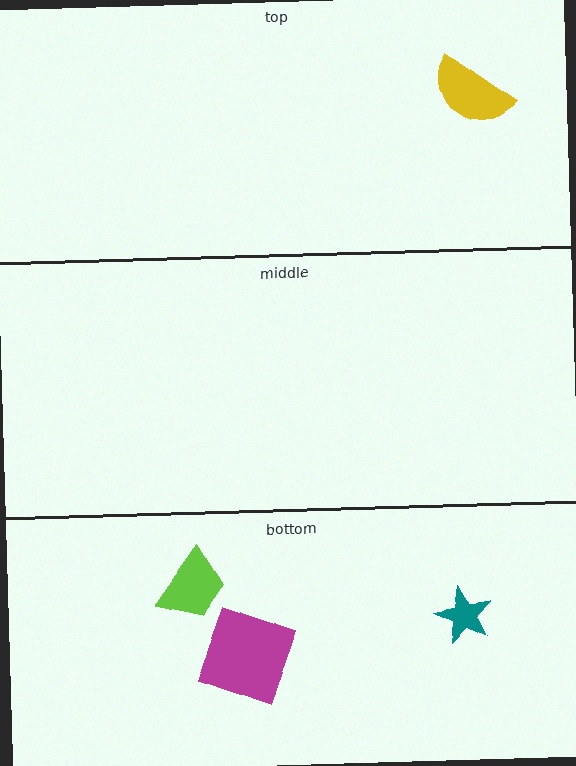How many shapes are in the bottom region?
3.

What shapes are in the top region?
The yellow semicircle.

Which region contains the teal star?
The bottom region.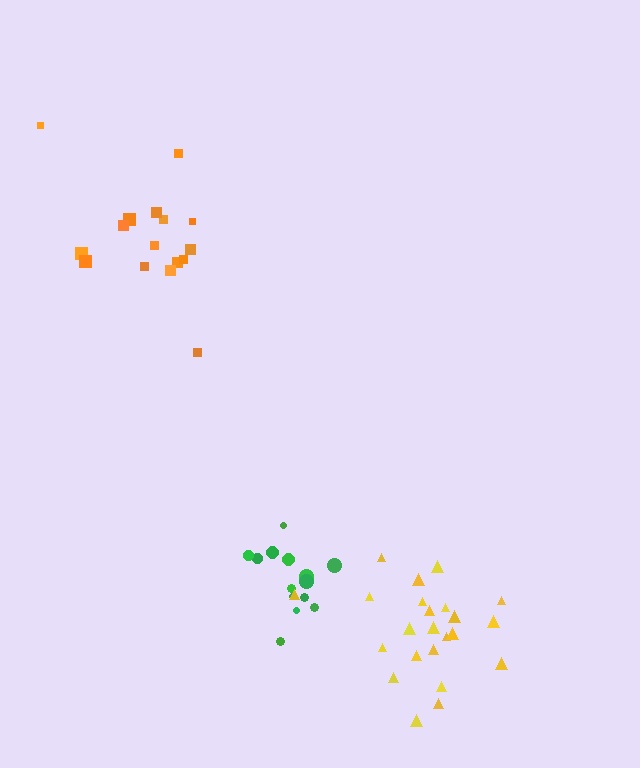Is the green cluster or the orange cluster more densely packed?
Green.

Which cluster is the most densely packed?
Green.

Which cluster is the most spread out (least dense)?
Orange.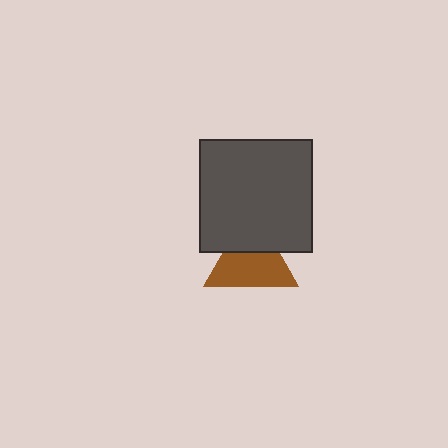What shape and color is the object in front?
The object in front is a dark gray square.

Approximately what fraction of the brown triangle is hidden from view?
Roughly 36% of the brown triangle is hidden behind the dark gray square.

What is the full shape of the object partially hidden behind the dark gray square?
The partially hidden object is a brown triangle.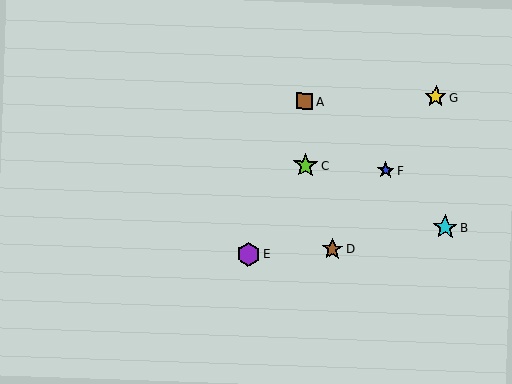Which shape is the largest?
The lime star (labeled C) is the largest.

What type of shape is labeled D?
Shape D is a brown star.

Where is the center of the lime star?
The center of the lime star is at (306, 165).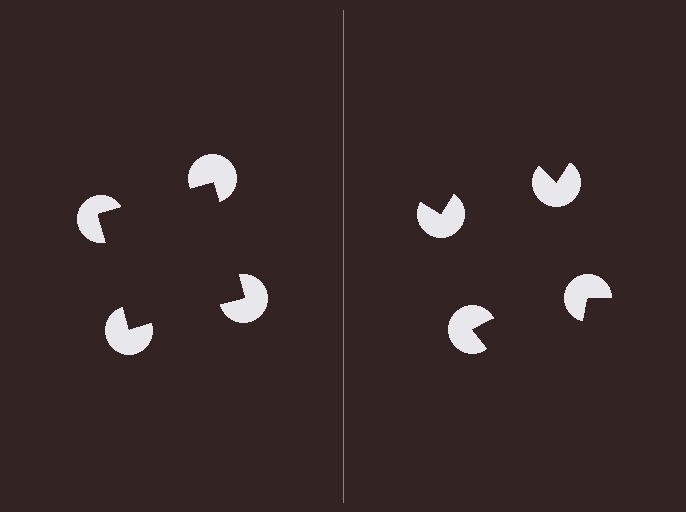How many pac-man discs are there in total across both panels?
8 — 4 on each side.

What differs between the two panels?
The pac-man discs are positioned identically on both sides; only the wedge orientations differ. On the left they align to a square; on the right they are misaligned.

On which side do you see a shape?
An illusory square appears on the left side. On the right side the wedge cuts are rotated, so no coherent shape forms.